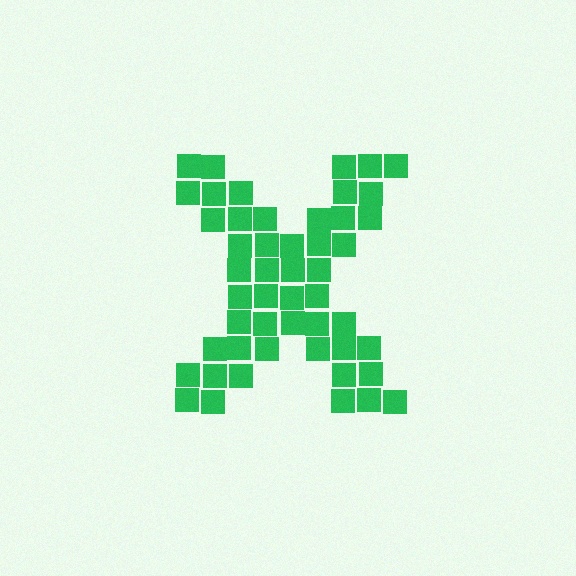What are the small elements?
The small elements are squares.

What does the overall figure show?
The overall figure shows the letter X.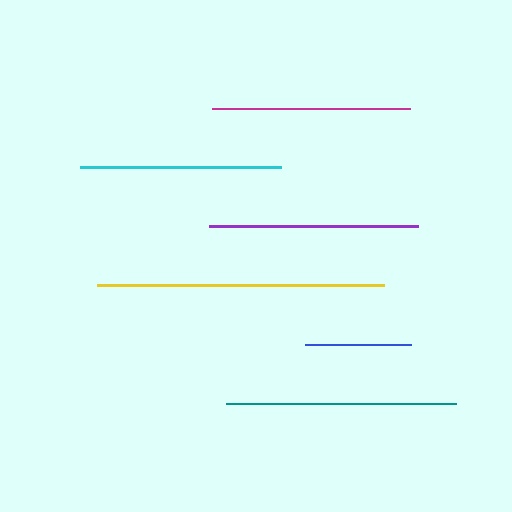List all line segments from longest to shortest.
From longest to shortest: yellow, teal, purple, cyan, magenta, blue.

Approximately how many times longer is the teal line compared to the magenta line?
The teal line is approximately 1.2 times the length of the magenta line.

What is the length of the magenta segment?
The magenta segment is approximately 198 pixels long.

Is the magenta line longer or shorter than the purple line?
The purple line is longer than the magenta line.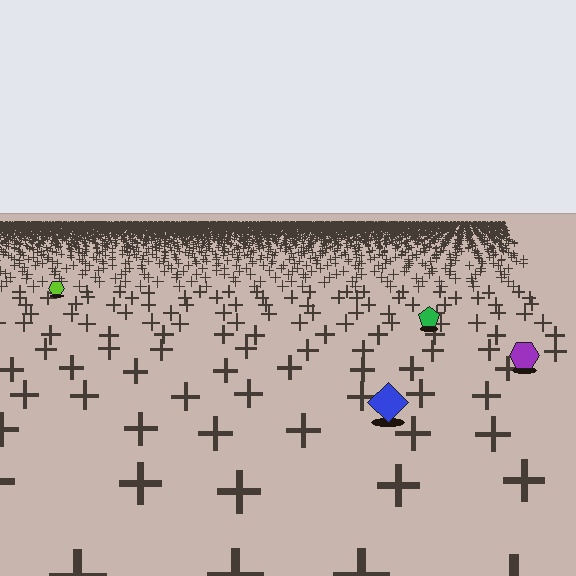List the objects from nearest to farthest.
From nearest to farthest: the blue diamond, the purple hexagon, the green pentagon, the lime hexagon.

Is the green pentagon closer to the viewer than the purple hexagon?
No. The purple hexagon is closer — you can tell from the texture gradient: the ground texture is coarser near it.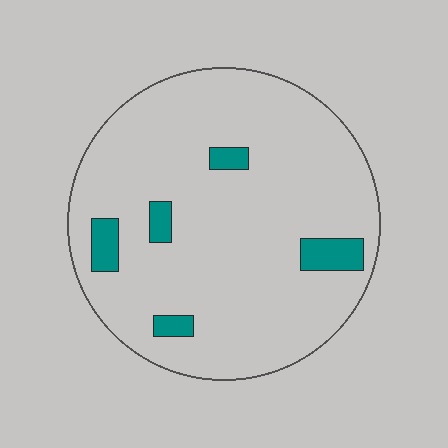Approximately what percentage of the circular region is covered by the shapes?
Approximately 10%.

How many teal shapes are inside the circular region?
5.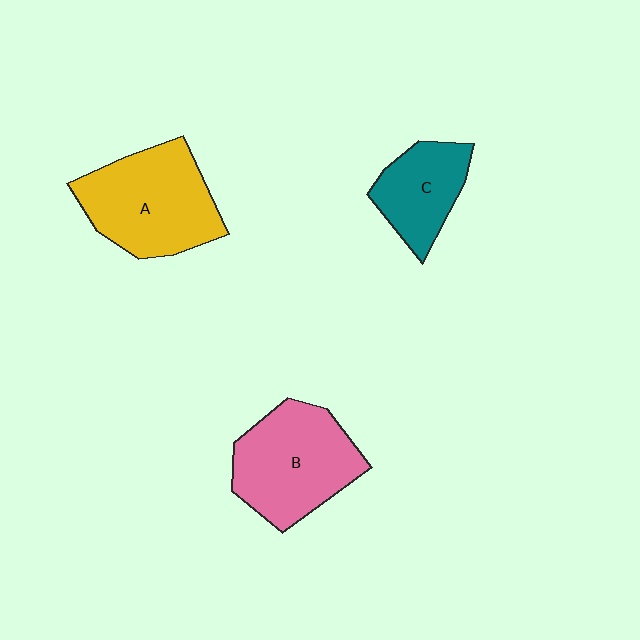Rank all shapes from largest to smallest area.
From largest to smallest: A (yellow), B (pink), C (teal).